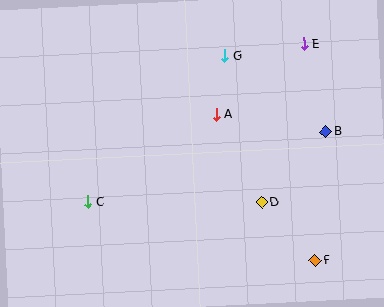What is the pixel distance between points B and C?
The distance between B and C is 248 pixels.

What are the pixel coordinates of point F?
Point F is at (315, 261).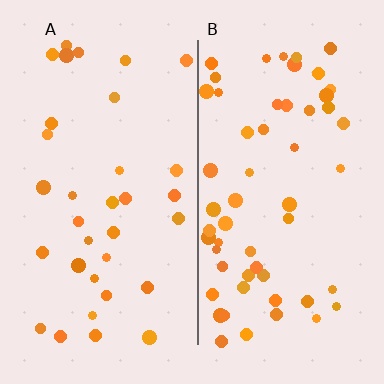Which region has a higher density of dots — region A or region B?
B (the right).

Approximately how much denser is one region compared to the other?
Approximately 1.7× — region B over region A.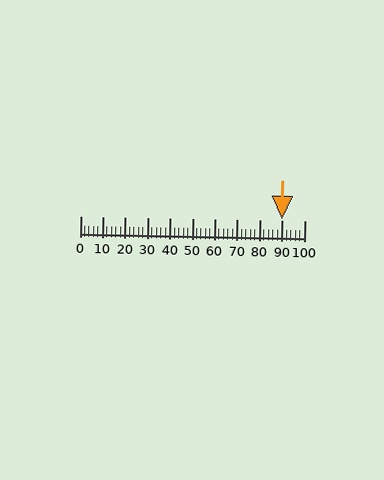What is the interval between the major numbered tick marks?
The major tick marks are spaced 10 units apart.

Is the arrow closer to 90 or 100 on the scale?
The arrow is closer to 90.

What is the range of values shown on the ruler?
The ruler shows values from 0 to 100.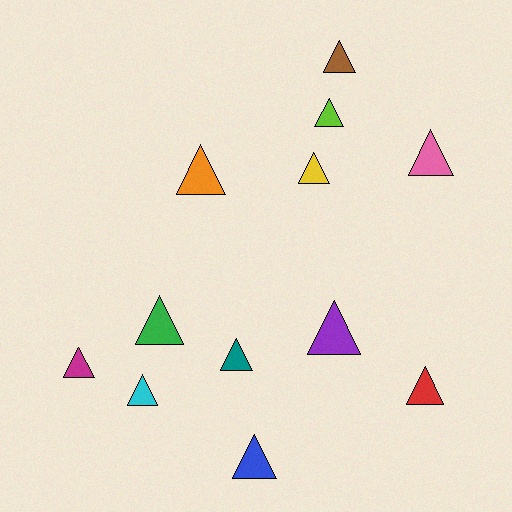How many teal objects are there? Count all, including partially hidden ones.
There is 1 teal object.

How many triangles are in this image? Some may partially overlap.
There are 12 triangles.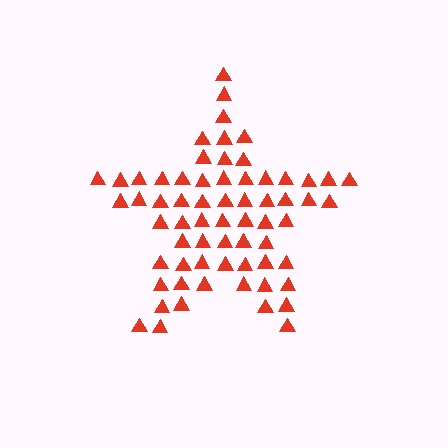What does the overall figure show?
The overall figure shows a star.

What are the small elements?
The small elements are triangles.